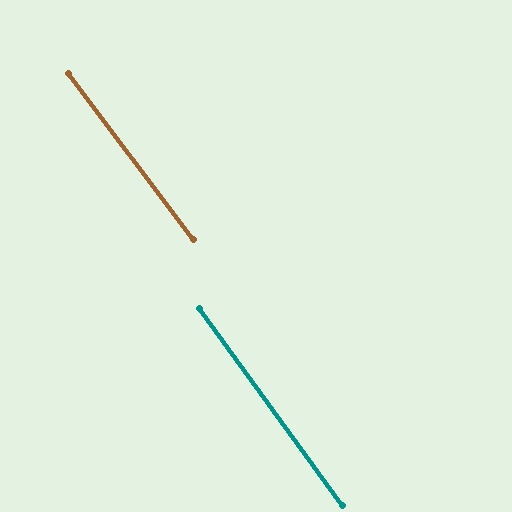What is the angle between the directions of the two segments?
Approximately 1 degree.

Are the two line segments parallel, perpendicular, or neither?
Parallel — their directions differ by only 1.0°.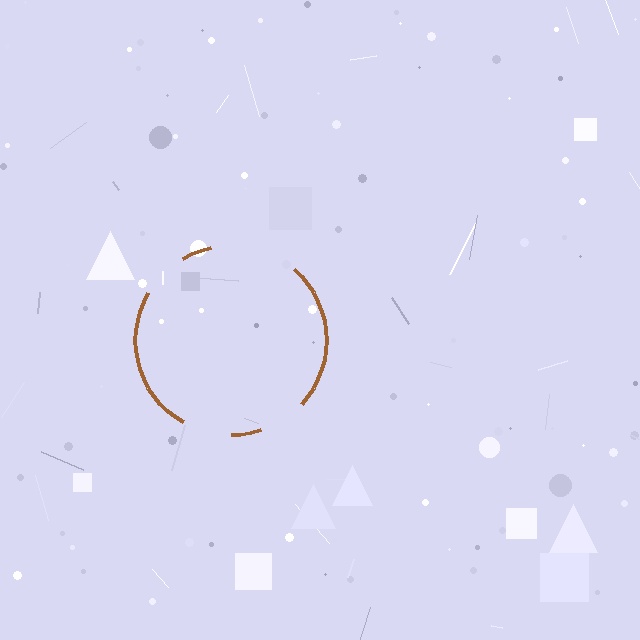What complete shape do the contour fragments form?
The contour fragments form a circle.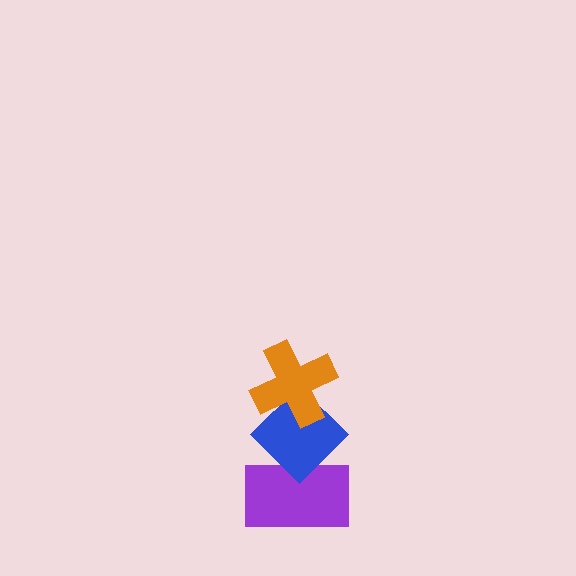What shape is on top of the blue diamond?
The orange cross is on top of the blue diamond.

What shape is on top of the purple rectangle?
The blue diamond is on top of the purple rectangle.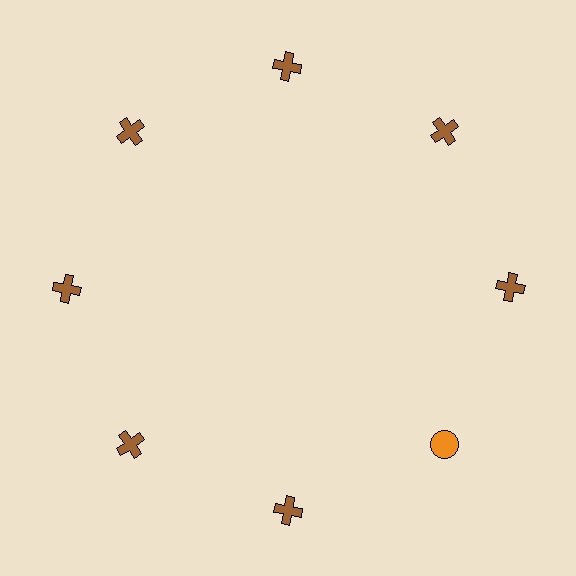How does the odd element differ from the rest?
It differs in both color (orange instead of brown) and shape (circle instead of cross).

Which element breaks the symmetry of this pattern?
The orange circle at roughly the 4 o'clock position breaks the symmetry. All other shapes are brown crosses.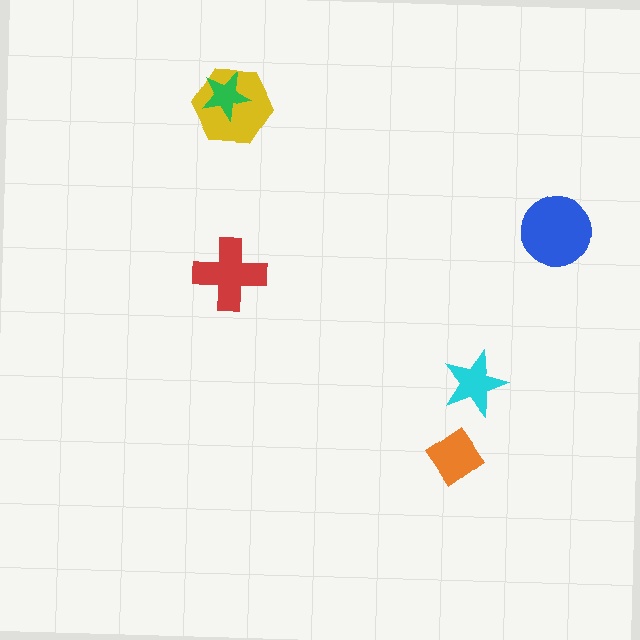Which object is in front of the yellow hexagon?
The green star is in front of the yellow hexagon.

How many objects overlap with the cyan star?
0 objects overlap with the cyan star.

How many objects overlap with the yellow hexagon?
1 object overlaps with the yellow hexagon.